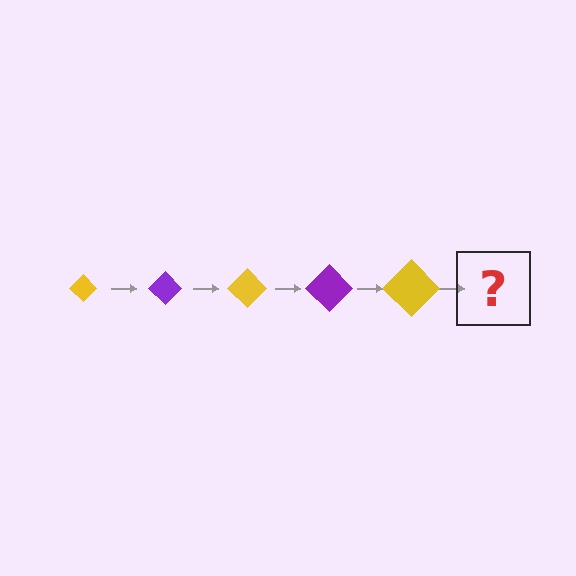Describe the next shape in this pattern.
It should be a purple diamond, larger than the previous one.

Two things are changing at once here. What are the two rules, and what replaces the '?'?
The two rules are that the diamond grows larger each step and the color cycles through yellow and purple. The '?' should be a purple diamond, larger than the previous one.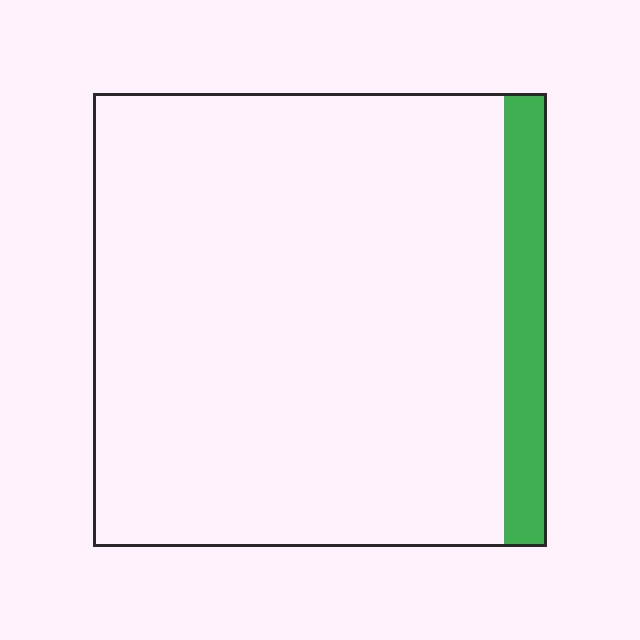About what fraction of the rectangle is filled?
About one tenth (1/10).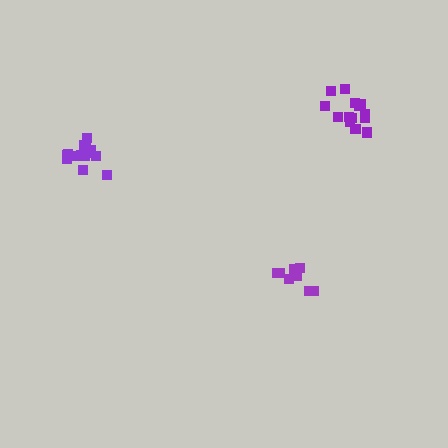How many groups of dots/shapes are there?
There are 3 groups.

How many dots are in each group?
Group 1: 14 dots, Group 2: 14 dots, Group 3: 9 dots (37 total).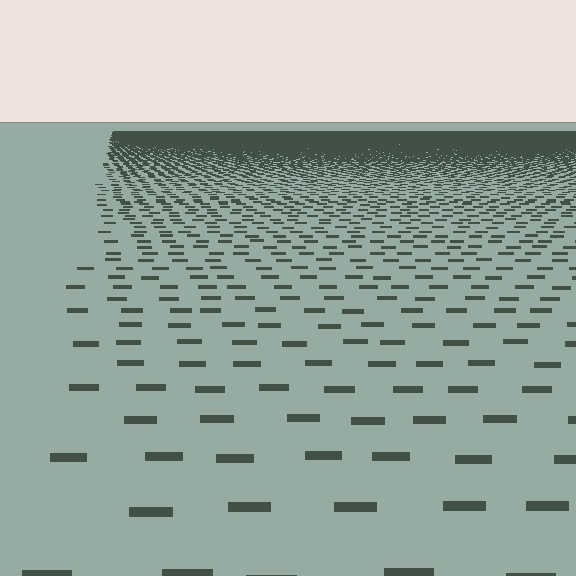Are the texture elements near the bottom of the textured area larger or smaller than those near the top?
Larger. Near the bottom, elements are closer to the viewer and appear at a bigger on-screen size.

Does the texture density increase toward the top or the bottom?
Density increases toward the top.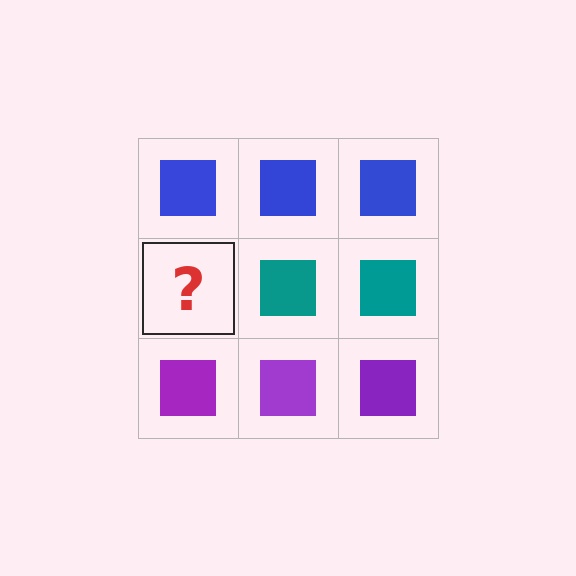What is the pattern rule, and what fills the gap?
The rule is that each row has a consistent color. The gap should be filled with a teal square.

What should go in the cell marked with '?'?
The missing cell should contain a teal square.